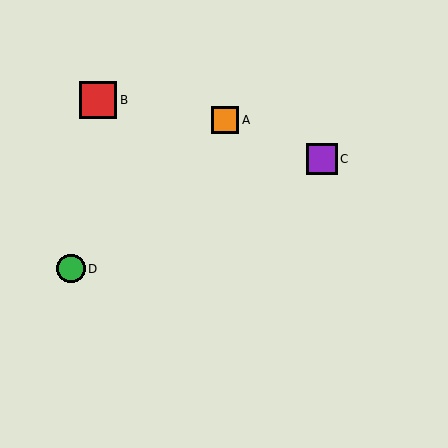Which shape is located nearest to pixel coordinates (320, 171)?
The purple square (labeled C) at (322, 159) is nearest to that location.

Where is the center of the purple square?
The center of the purple square is at (322, 159).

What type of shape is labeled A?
Shape A is an orange square.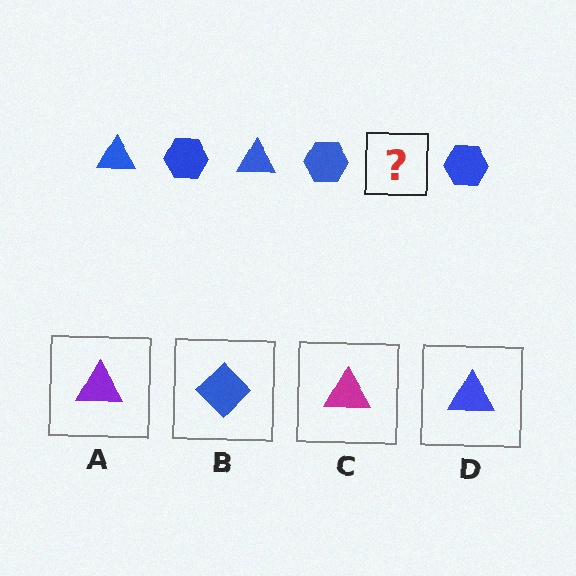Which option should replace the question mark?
Option D.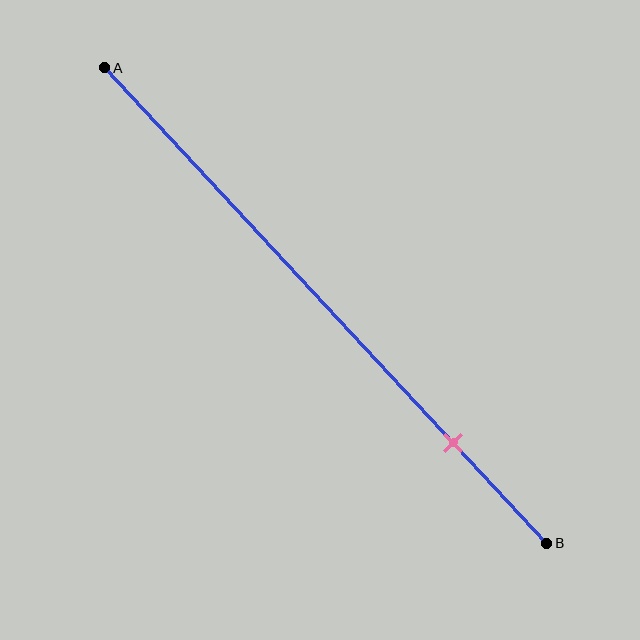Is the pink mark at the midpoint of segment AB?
No, the mark is at about 80% from A, not at the 50% midpoint.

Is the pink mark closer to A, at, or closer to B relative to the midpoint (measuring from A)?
The pink mark is closer to point B than the midpoint of segment AB.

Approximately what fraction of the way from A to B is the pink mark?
The pink mark is approximately 80% of the way from A to B.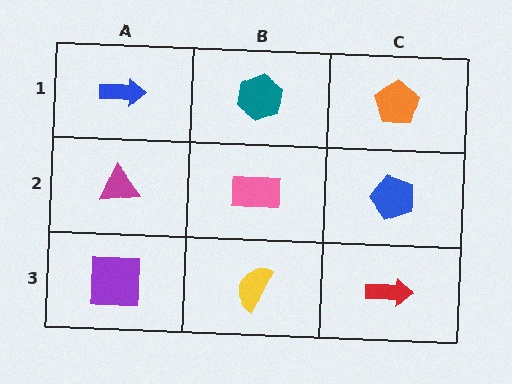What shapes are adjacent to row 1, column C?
A blue pentagon (row 2, column C), a teal hexagon (row 1, column B).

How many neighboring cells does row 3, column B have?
3.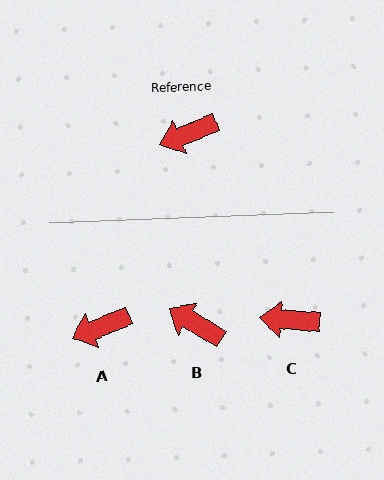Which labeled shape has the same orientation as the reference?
A.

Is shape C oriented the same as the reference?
No, it is off by about 26 degrees.